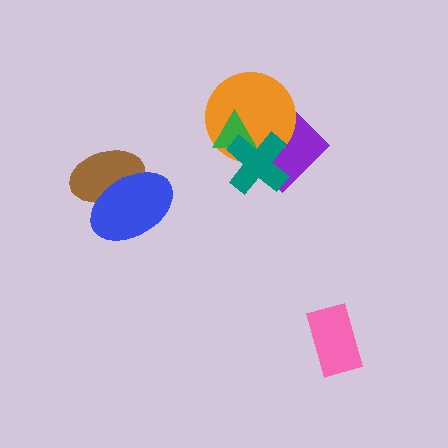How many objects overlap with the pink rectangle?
0 objects overlap with the pink rectangle.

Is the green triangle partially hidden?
Yes, it is partially covered by another shape.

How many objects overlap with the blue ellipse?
1 object overlaps with the blue ellipse.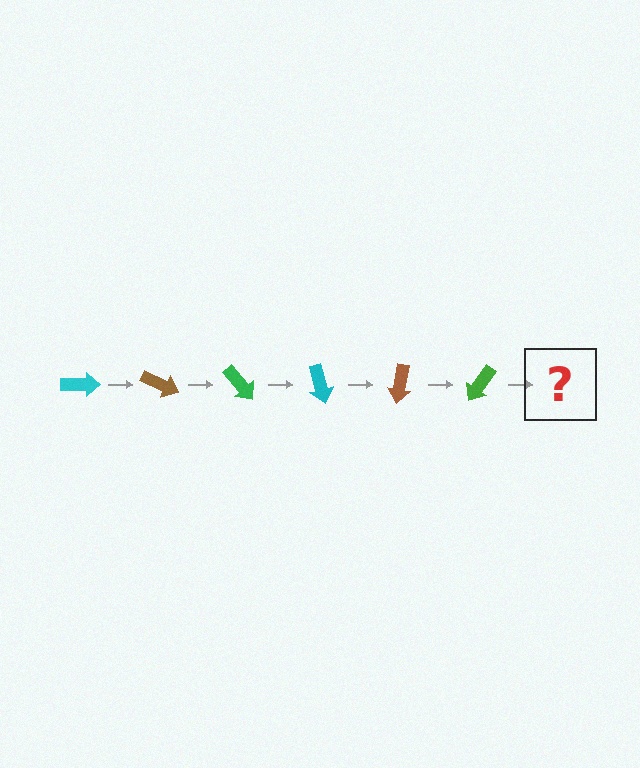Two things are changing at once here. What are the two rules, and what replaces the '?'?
The two rules are that it rotates 25 degrees each step and the color cycles through cyan, brown, and green. The '?' should be a cyan arrow, rotated 150 degrees from the start.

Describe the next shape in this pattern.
It should be a cyan arrow, rotated 150 degrees from the start.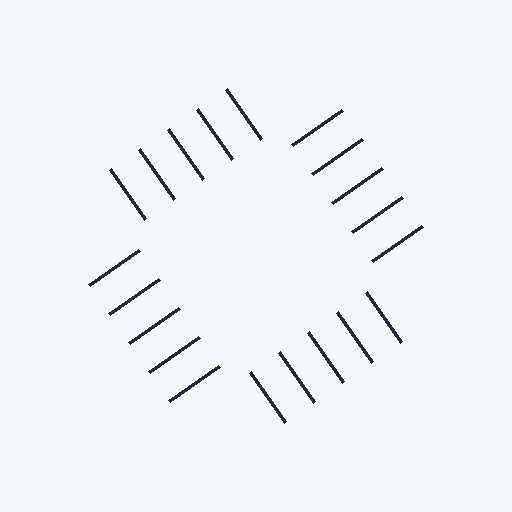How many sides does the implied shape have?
4 sides — the line-ends trace a square.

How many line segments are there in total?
20 — 5 along each of the 4 edges.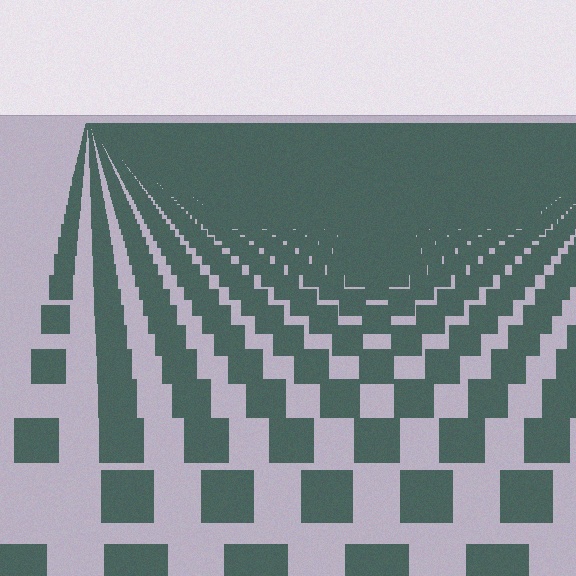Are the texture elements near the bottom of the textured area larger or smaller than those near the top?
Larger. Near the bottom, elements are closer to the viewer and appear at a bigger on-screen size.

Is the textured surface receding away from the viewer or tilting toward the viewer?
The surface is receding away from the viewer. Texture elements get smaller and denser toward the top.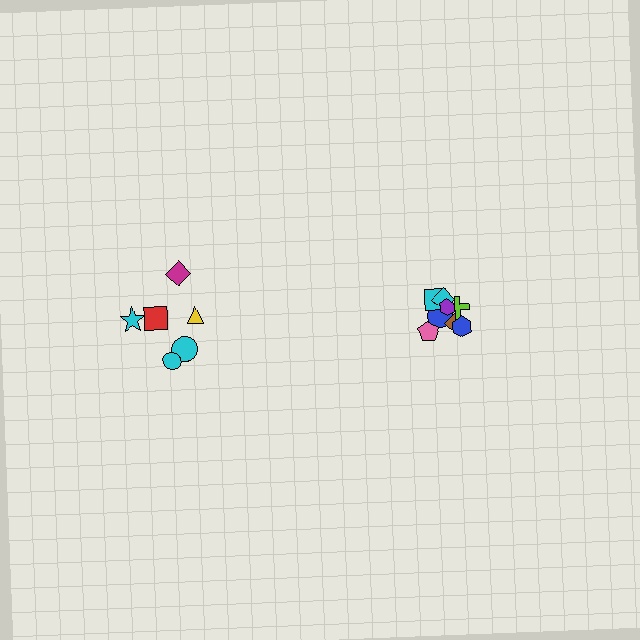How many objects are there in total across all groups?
There are 14 objects.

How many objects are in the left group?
There are 6 objects.